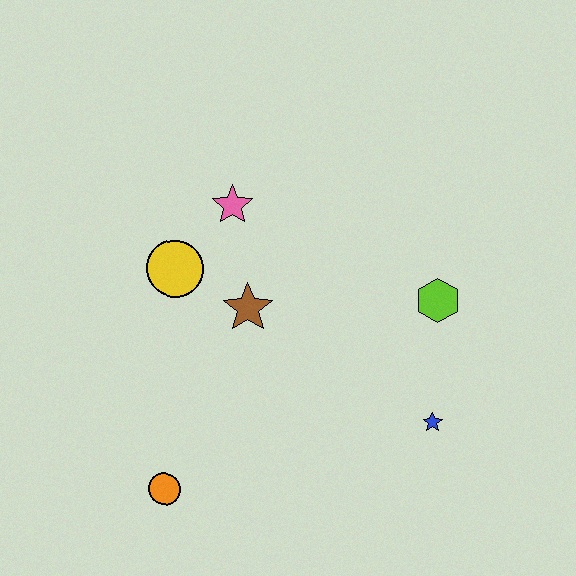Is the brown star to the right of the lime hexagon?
No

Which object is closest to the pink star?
The yellow circle is closest to the pink star.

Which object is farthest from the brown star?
The blue star is farthest from the brown star.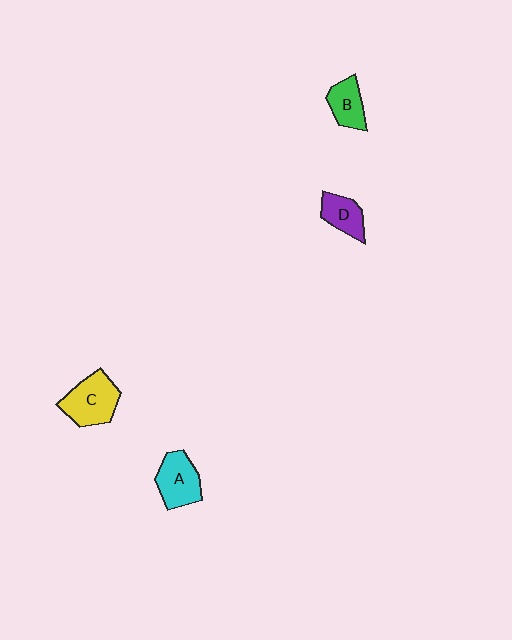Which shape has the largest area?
Shape C (yellow).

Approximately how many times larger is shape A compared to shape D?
Approximately 1.4 times.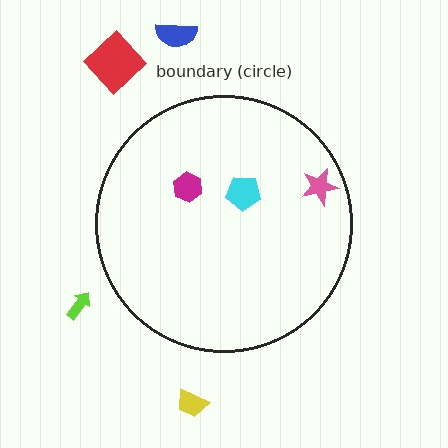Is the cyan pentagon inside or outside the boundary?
Inside.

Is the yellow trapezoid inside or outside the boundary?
Outside.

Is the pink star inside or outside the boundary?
Inside.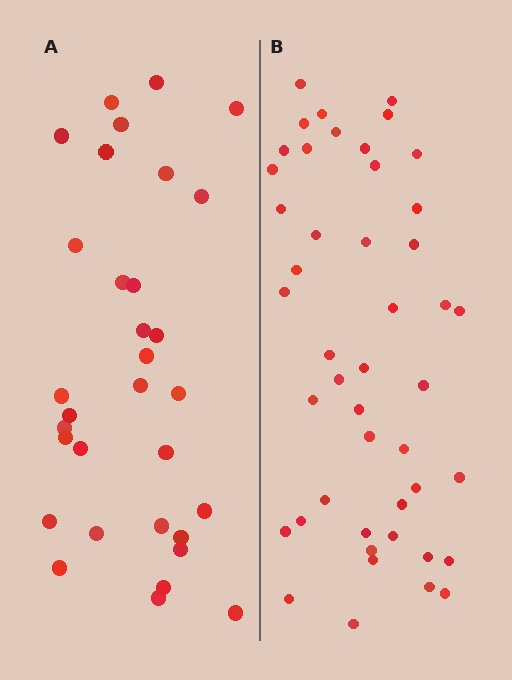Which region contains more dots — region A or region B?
Region B (the right region) has more dots.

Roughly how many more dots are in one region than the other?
Region B has approximately 15 more dots than region A.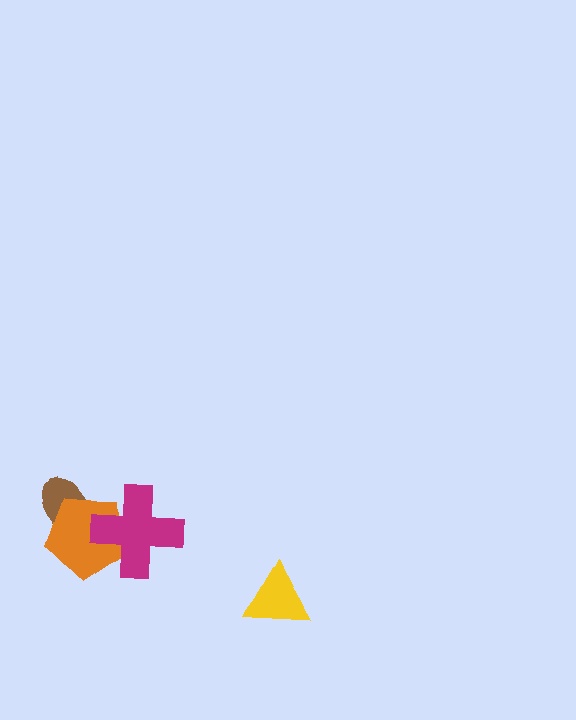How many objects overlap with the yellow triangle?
0 objects overlap with the yellow triangle.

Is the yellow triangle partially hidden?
No, no other shape covers it.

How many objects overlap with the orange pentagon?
2 objects overlap with the orange pentagon.